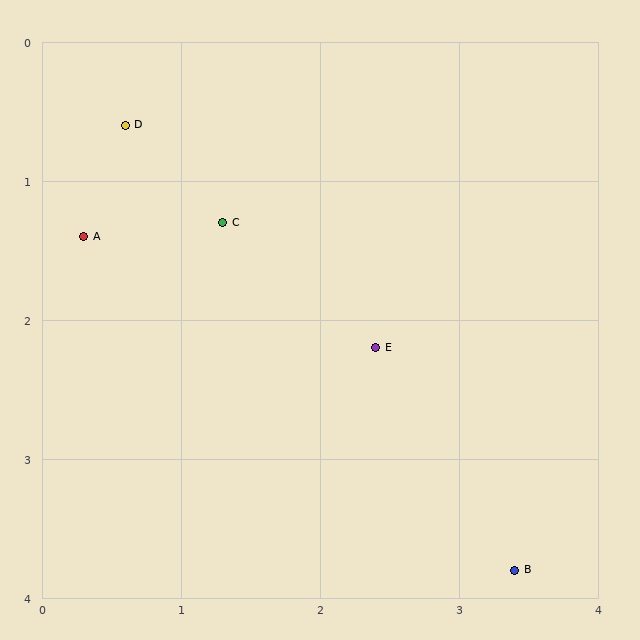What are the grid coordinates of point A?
Point A is at approximately (0.3, 1.4).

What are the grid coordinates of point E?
Point E is at approximately (2.4, 2.2).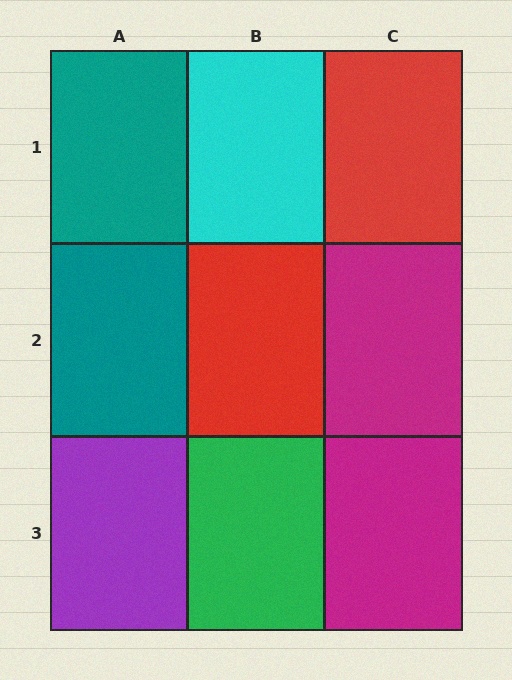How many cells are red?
2 cells are red.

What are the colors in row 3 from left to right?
Purple, green, magenta.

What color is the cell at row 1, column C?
Red.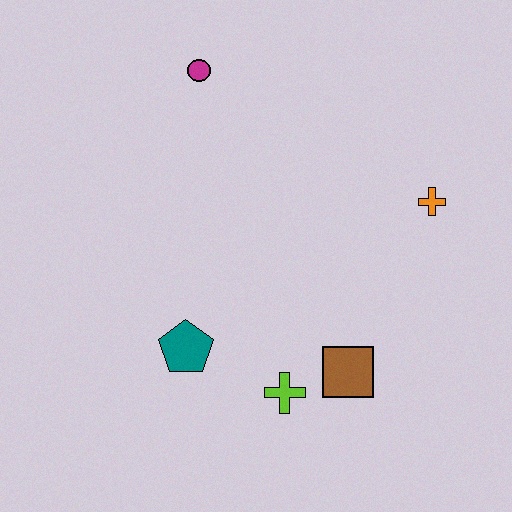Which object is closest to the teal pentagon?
The lime cross is closest to the teal pentagon.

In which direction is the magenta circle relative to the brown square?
The magenta circle is above the brown square.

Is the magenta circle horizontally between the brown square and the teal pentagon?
Yes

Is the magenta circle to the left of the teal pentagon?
No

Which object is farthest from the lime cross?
The magenta circle is farthest from the lime cross.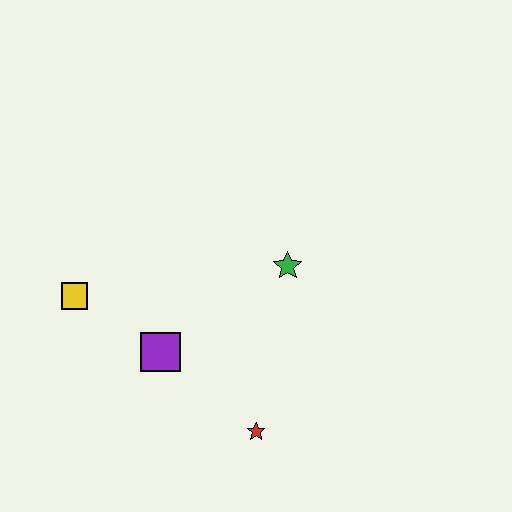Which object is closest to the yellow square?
The purple square is closest to the yellow square.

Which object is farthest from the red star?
The yellow square is farthest from the red star.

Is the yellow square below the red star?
No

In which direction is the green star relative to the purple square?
The green star is to the right of the purple square.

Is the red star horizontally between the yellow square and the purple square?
No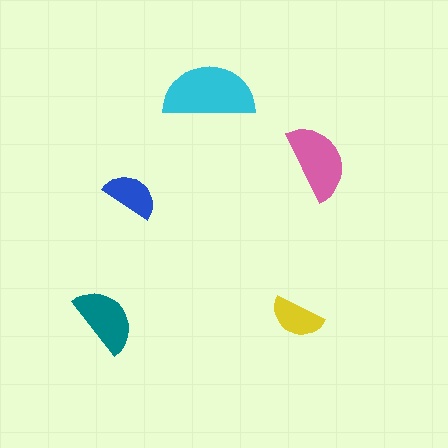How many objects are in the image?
There are 5 objects in the image.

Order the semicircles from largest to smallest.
the cyan one, the pink one, the teal one, the blue one, the yellow one.